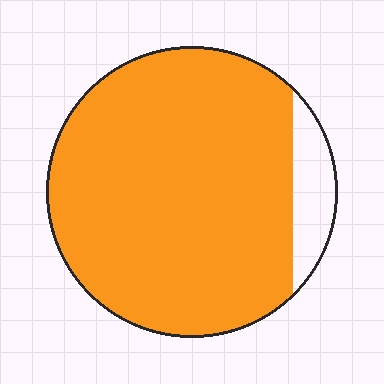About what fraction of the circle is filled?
About nine tenths (9/10).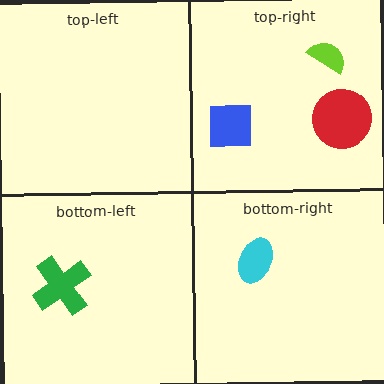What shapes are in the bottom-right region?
The cyan ellipse.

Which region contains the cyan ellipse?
The bottom-right region.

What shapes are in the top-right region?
The blue square, the lime semicircle, the red circle.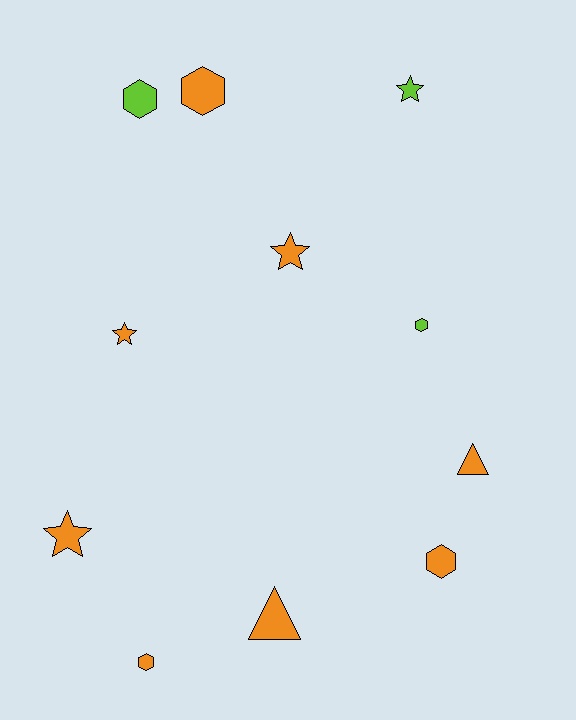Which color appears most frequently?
Orange, with 8 objects.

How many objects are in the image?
There are 11 objects.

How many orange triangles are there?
There are 2 orange triangles.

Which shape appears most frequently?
Hexagon, with 5 objects.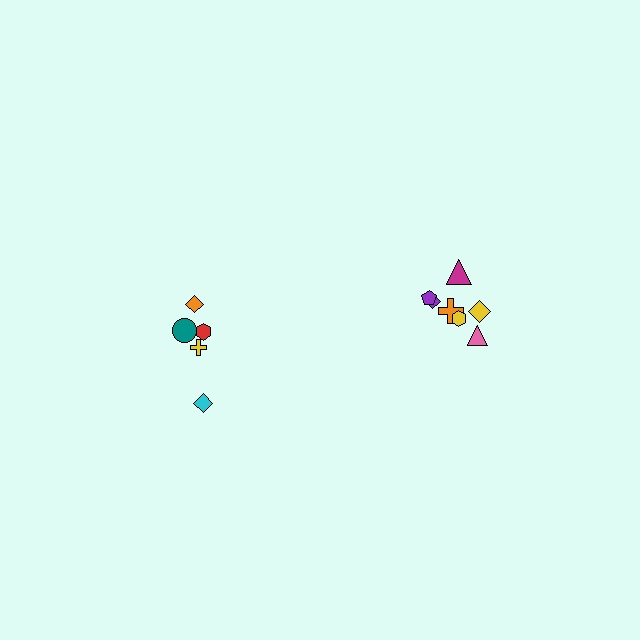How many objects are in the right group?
There are 7 objects.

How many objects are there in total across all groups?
There are 12 objects.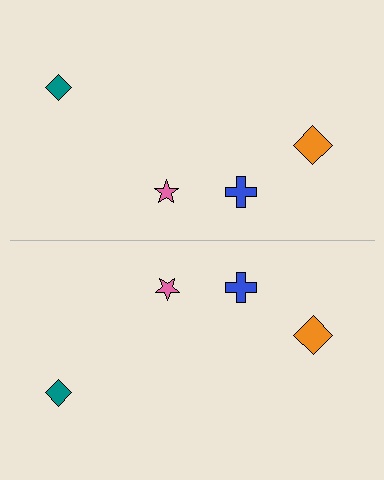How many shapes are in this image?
There are 8 shapes in this image.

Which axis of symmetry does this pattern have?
The pattern has a horizontal axis of symmetry running through the center of the image.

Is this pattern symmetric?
Yes, this pattern has bilateral (reflection) symmetry.